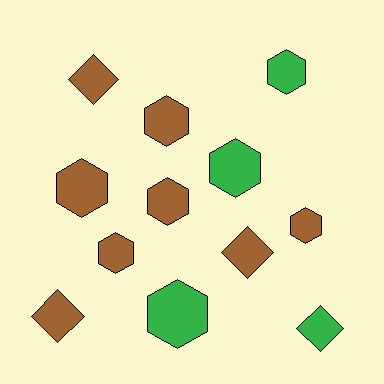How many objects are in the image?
There are 12 objects.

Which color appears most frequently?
Brown, with 8 objects.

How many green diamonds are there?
There is 1 green diamond.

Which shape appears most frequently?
Hexagon, with 8 objects.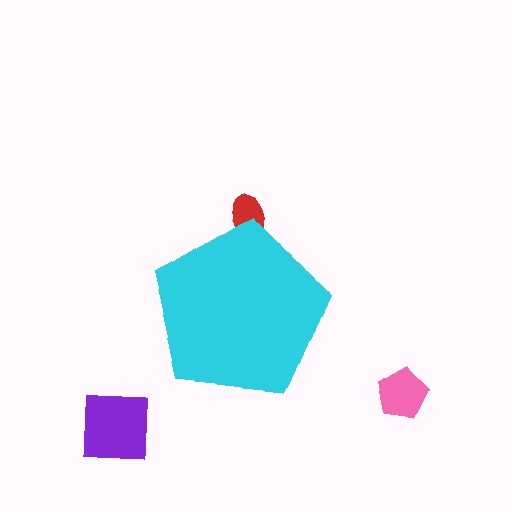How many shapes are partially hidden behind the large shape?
1 shape is partially hidden.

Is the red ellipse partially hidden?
Yes, the red ellipse is partially hidden behind the cyan pentagon.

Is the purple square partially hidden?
No, the purple square is fully visible.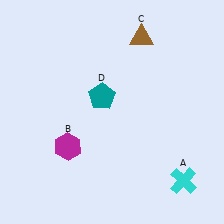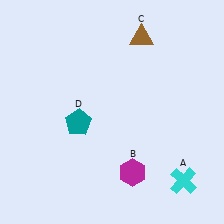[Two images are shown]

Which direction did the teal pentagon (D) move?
The teal pentagon (D) moved down.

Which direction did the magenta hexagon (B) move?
The magenta hexagon (B) moved right.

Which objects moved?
The objects that moved are: the magenta hexagon (B), the teal pentagon (D).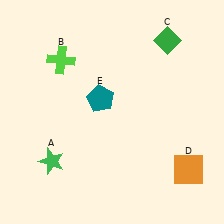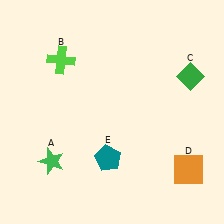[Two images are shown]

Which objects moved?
The objects that moved are: the green diamond (C), the teal pentagon (E).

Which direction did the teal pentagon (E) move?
The teal pentagon (E) moved down.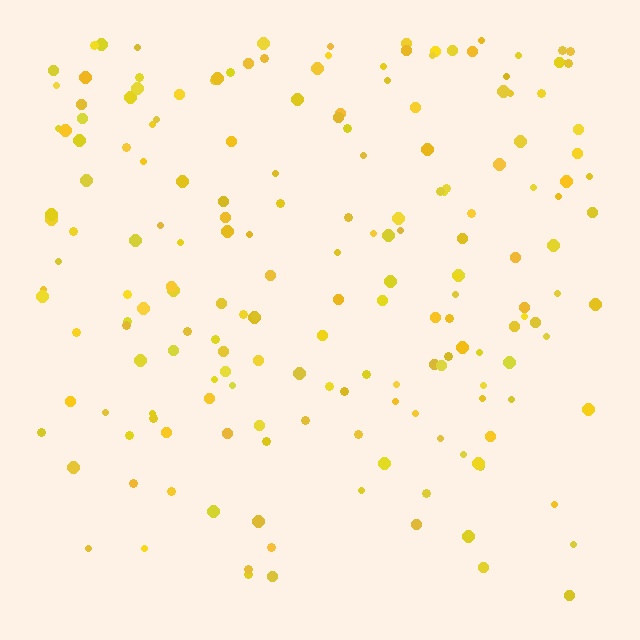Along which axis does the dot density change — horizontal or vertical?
Vertical.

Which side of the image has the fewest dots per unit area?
The bottom.